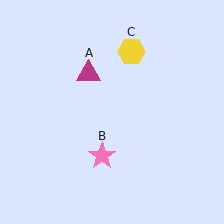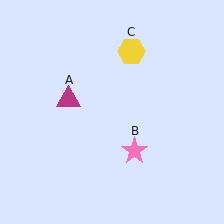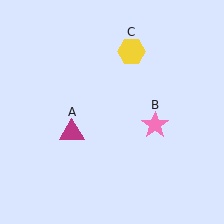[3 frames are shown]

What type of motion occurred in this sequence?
The magenta triangle (object A), pink star (object B) rotated counterclockwise around the center of the scene.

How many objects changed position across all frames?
2 objects changed position: magenta triangle (object A), pink star (object B).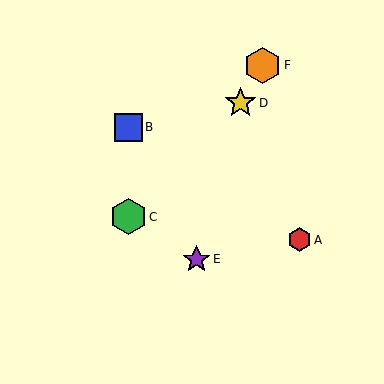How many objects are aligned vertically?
2 objects (B, C) are aligned vertically.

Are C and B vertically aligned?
Yes, both are at x≈128.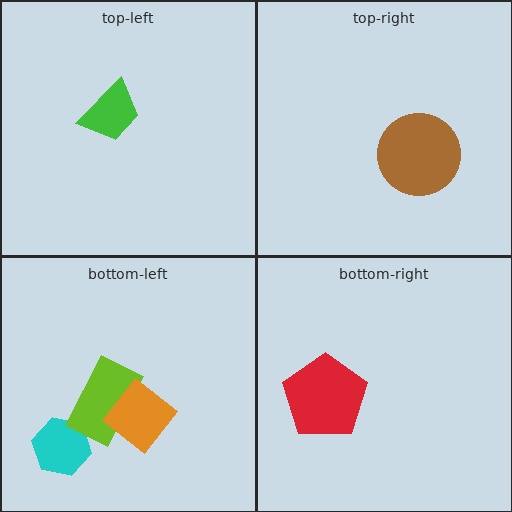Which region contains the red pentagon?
The bottom-right region.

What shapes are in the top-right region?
The brown circle.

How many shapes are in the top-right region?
1.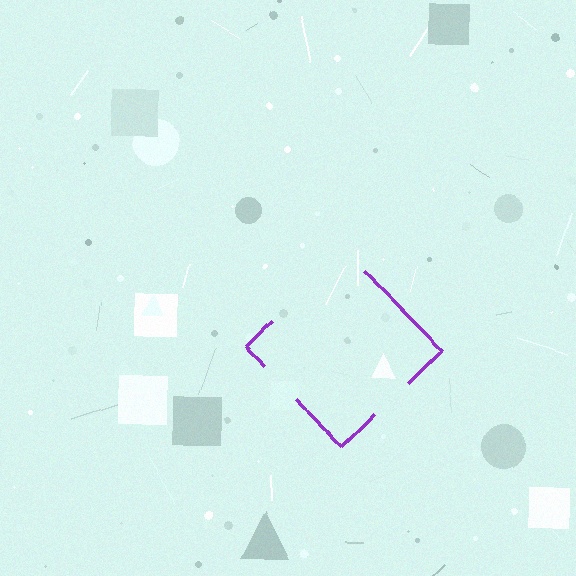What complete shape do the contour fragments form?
The contour fragments form a diamond.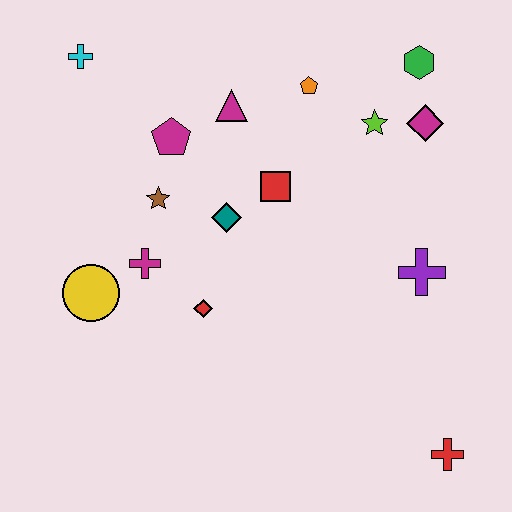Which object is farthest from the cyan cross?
The red cross is farthest from the cyan cross.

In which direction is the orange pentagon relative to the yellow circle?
The orange pentagon is to the right of the yellow circle.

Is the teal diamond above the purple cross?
Yes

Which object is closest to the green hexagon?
The magenta diamond is closest to the green hexagon.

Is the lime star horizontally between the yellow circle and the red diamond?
No